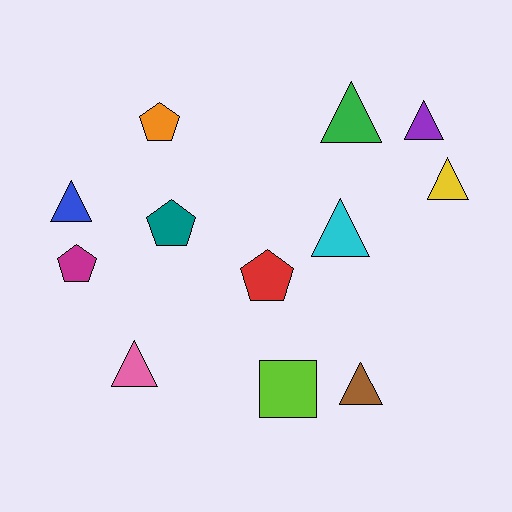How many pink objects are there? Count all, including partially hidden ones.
There is 1 pink object.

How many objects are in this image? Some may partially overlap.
There are 12 objects.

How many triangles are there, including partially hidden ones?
There are 7 triangles.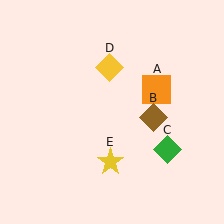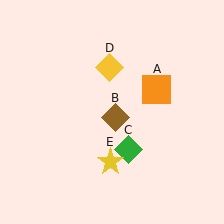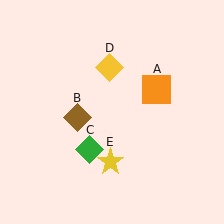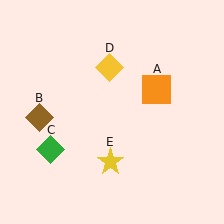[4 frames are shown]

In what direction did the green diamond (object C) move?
The green diamond (object C) moved left.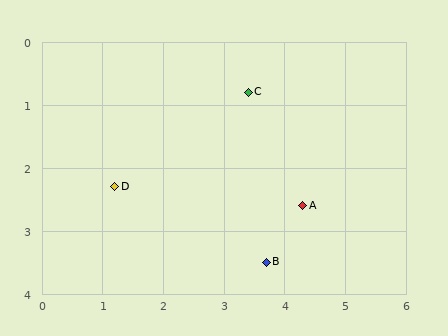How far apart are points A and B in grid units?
Points A and B are about 1.1 grid units apart.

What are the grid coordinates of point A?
Point A is at approximately (4.3, 2.6).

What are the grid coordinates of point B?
Point B is at approximately (3.7, 3.5).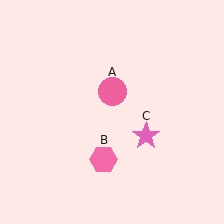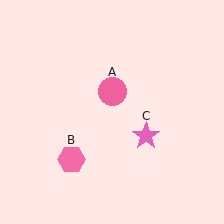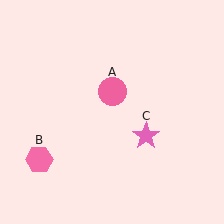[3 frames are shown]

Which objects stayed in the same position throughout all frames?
Pink circle (object A) and pink star (object C) remained stationary.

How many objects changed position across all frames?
1 object changed position: pink hexagon (object B).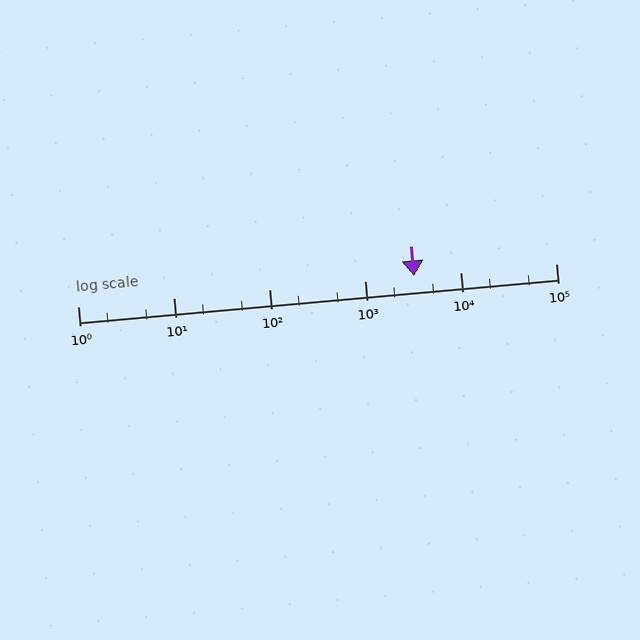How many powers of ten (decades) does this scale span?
The scale spans 5 decades, from 1 to 100000.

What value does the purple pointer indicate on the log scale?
The pointer indicates approximately 3300.